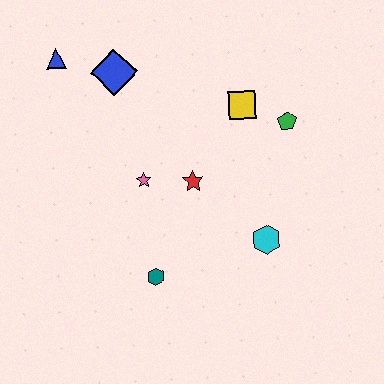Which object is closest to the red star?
The pink star is closest to the red star.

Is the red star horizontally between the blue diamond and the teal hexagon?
No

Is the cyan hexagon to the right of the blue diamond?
Yes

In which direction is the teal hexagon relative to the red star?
The teal hexagon is below the red star.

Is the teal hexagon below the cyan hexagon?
Yes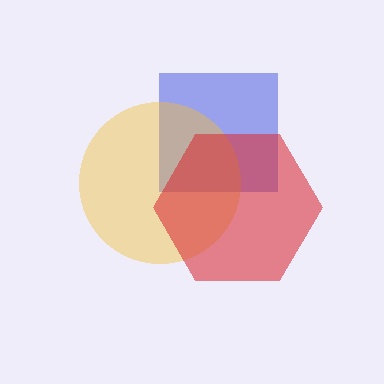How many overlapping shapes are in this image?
There are 3 overlapping shapes in the image.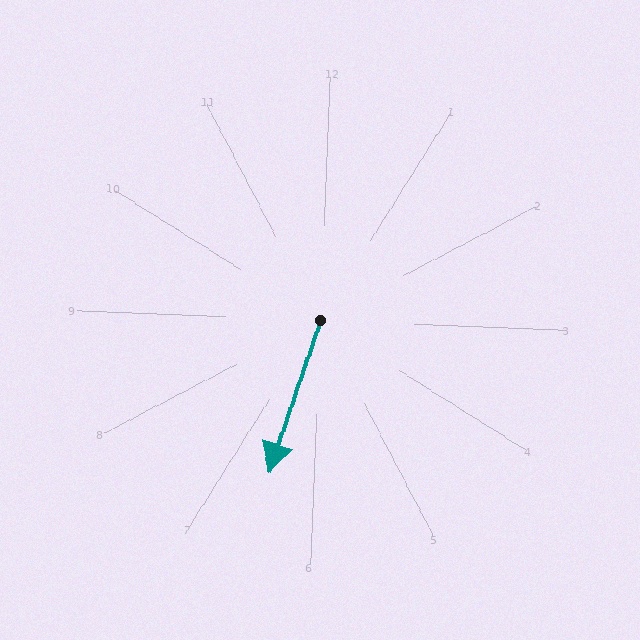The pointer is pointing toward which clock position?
Roughly 7 o'clock.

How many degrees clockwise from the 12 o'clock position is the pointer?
Approximately 197 degrees.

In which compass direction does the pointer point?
South.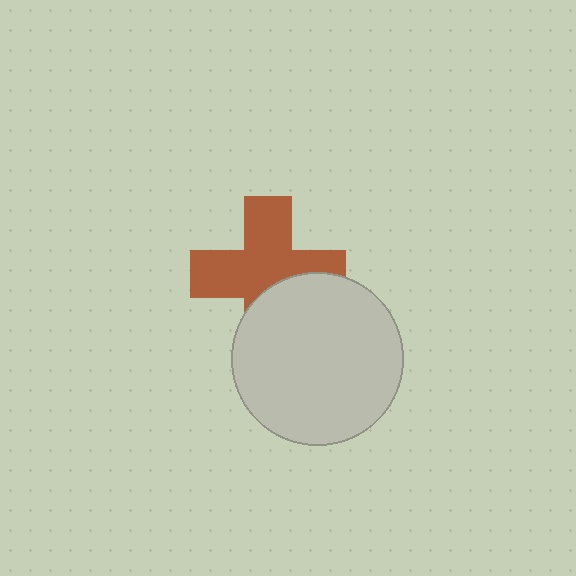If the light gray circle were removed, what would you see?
You would see the complete brown cross.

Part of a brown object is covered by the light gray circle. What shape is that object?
It is a cross.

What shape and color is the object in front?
The object in front is a light gray circle.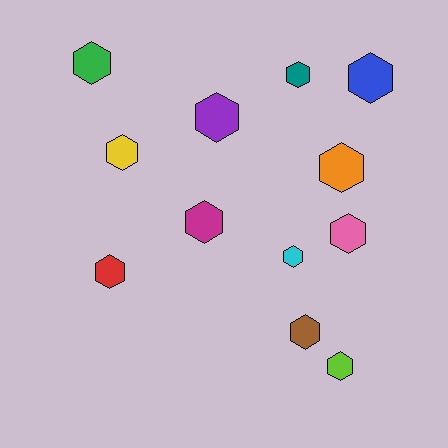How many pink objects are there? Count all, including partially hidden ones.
There is 1 pink object.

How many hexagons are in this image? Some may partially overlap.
There are 12 hexagons.